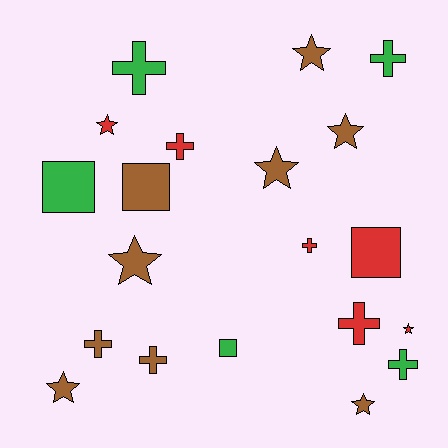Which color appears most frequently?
Brown, with 9 objects.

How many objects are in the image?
There are 20 objects.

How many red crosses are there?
There are 3 red crosses.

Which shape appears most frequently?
Cross, with 8 objects.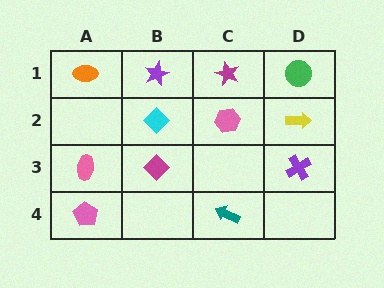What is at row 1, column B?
A purple star.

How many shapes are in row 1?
4 shapes.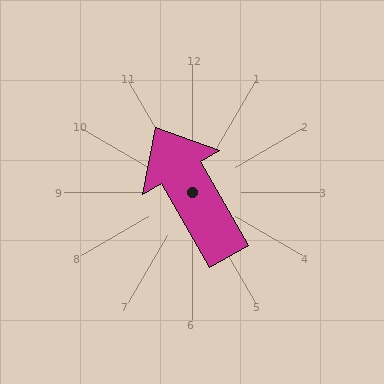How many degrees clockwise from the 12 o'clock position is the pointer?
Approximately 330 degrees.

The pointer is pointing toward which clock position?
Roughly 11 o'clock.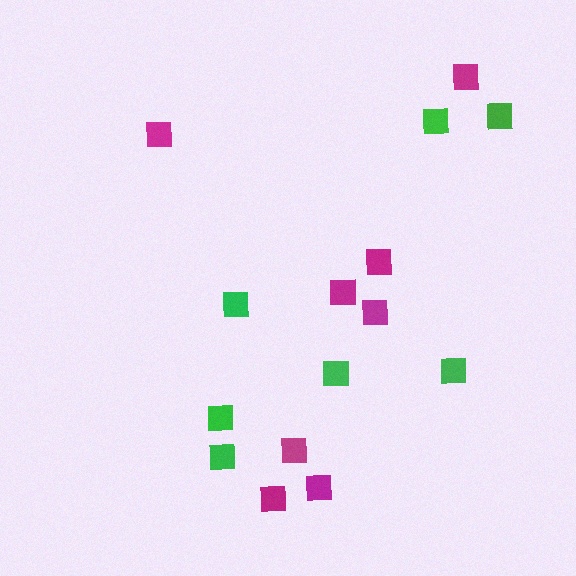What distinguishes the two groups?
There are 2 groups: one group of magenta squares (8) and one group of green squares (7).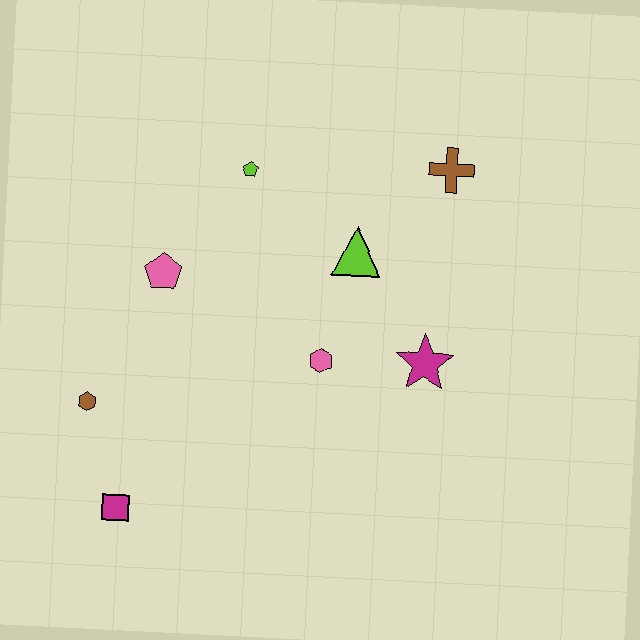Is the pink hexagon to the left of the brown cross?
Yes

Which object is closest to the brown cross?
The lime triangle is closest to the brown cross.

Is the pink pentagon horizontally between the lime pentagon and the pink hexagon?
No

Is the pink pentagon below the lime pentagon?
Yes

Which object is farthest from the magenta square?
The brown cross is farthest from the magenta square.